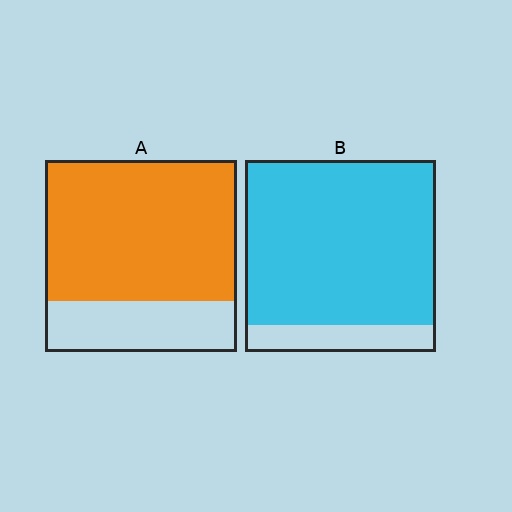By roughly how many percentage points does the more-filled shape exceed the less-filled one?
By roughly 10 percentage points (B over A).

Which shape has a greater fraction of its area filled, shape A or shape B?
Shape B.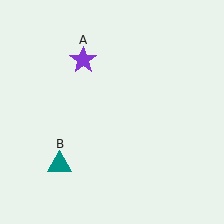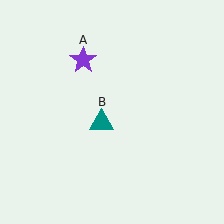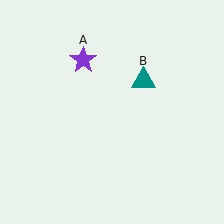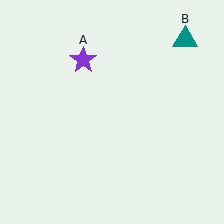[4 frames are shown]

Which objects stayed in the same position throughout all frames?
Purple star (object A) remained stationary.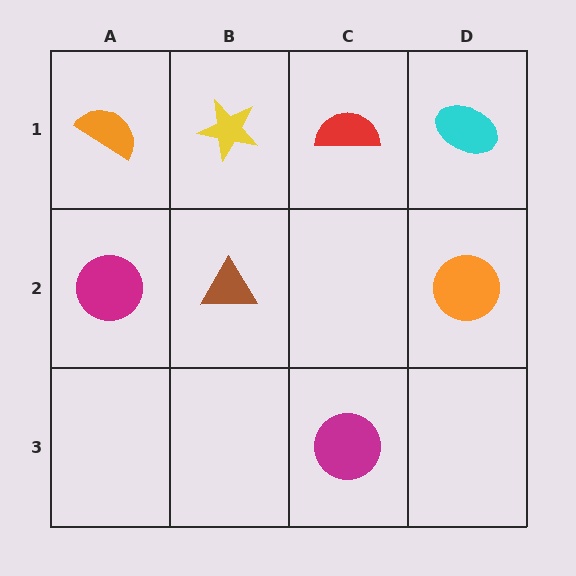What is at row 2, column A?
A magenta circle.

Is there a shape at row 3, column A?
No, that cell is empty.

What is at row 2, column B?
A brown triangle.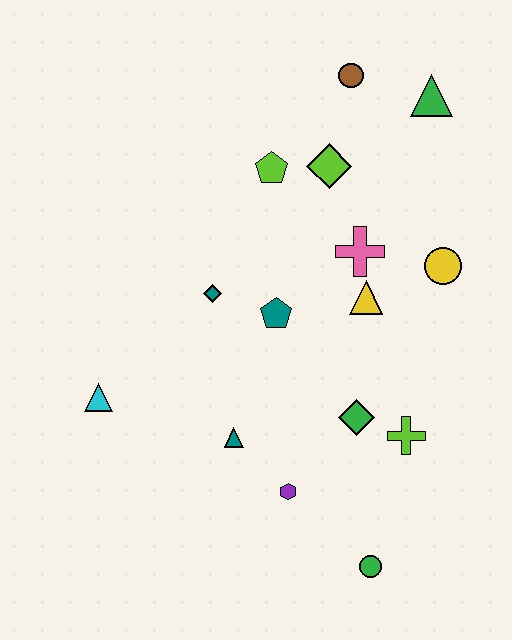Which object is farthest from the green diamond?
The brown circle is farthest from the green diamond.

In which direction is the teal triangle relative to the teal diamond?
The teal triangle is below the teal diamond.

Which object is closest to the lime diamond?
The lime pentagon is closest to the lime diamond.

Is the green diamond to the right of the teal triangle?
Yes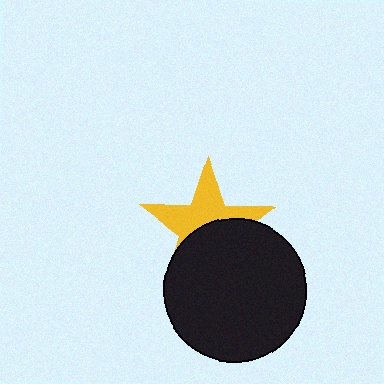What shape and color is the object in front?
The object in front is a black circle.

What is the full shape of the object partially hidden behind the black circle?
The partially hidden object is a yellow star.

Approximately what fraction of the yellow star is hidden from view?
Roughly 50% of the yellow star is hidden behind the black circle.